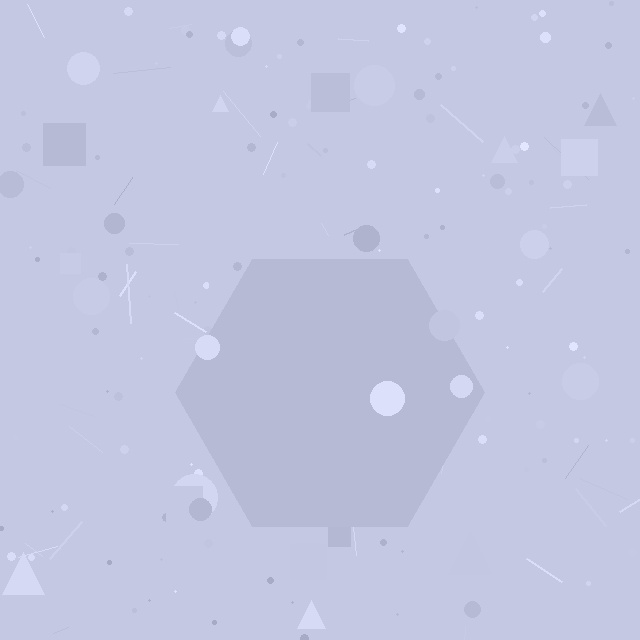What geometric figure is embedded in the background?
A hexagon is embedded in the background.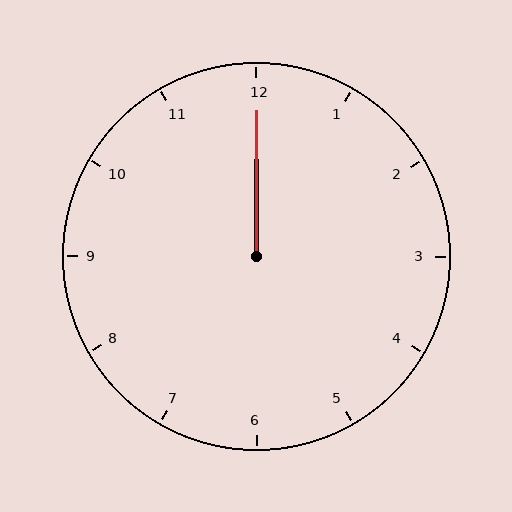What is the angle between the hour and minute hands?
Approximately 0 degrees.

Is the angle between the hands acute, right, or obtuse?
It is acute.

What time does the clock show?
12:00.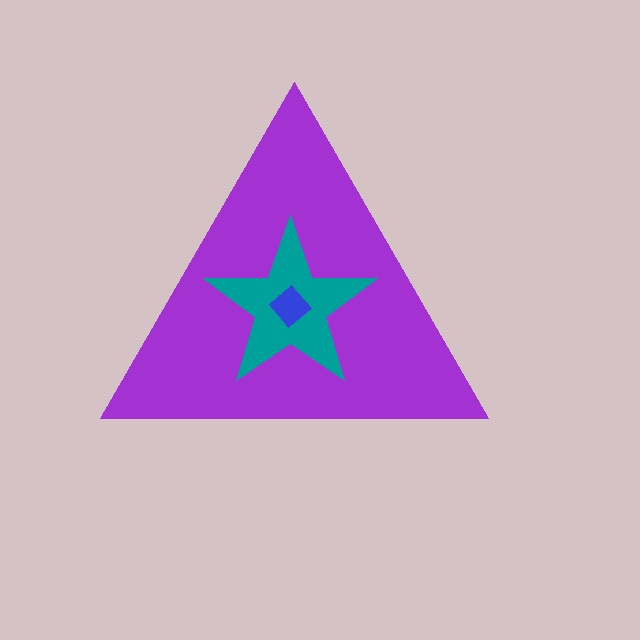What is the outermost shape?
The purple triangle.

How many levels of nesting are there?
3.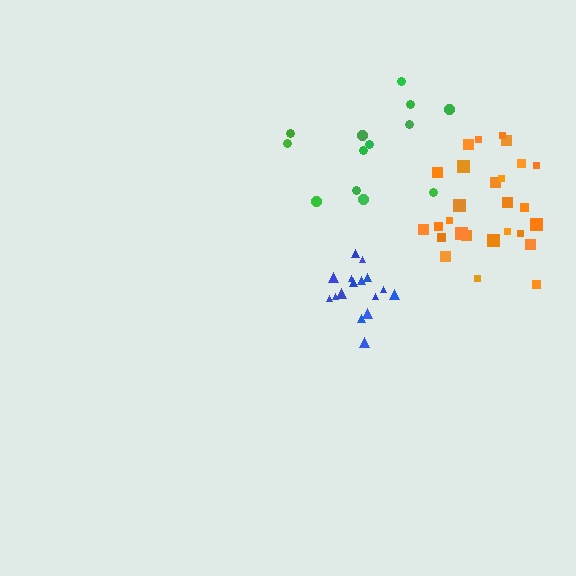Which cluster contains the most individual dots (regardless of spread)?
Orange (28).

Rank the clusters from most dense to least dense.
blue, orange, green.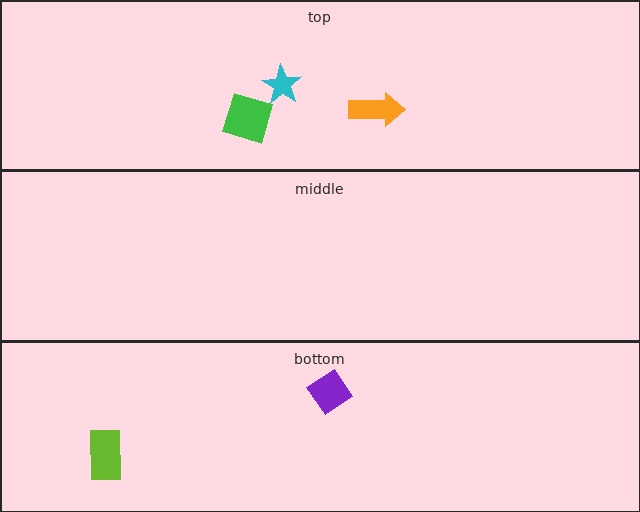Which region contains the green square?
The top region.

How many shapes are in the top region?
3.